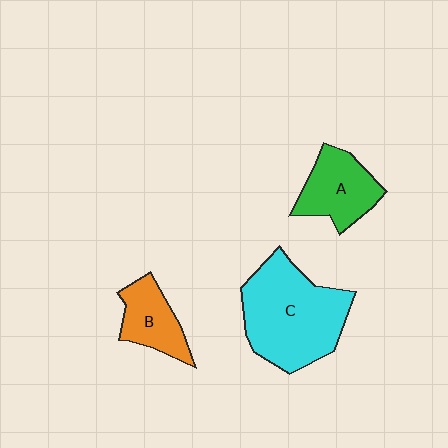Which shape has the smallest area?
Shape B (orange).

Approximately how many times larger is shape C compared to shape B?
Approximately 2.4 times.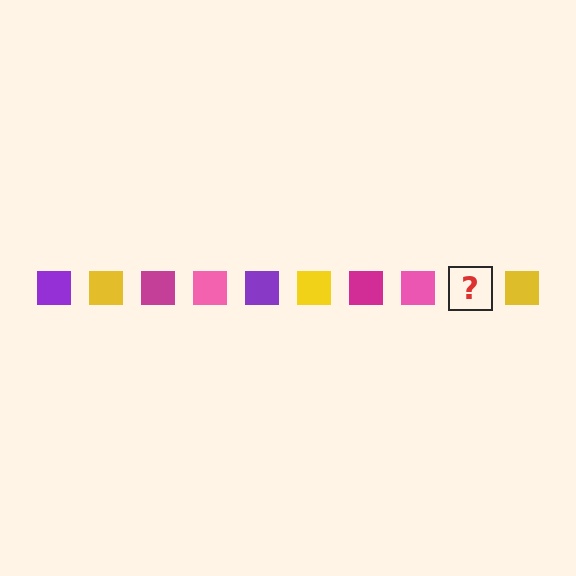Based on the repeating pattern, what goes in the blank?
The blank should be a purple square.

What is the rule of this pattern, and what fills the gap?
The rule is that the pattern cycles through purple, yellow, magenta, pink squares. The gap should be filled with a purple square.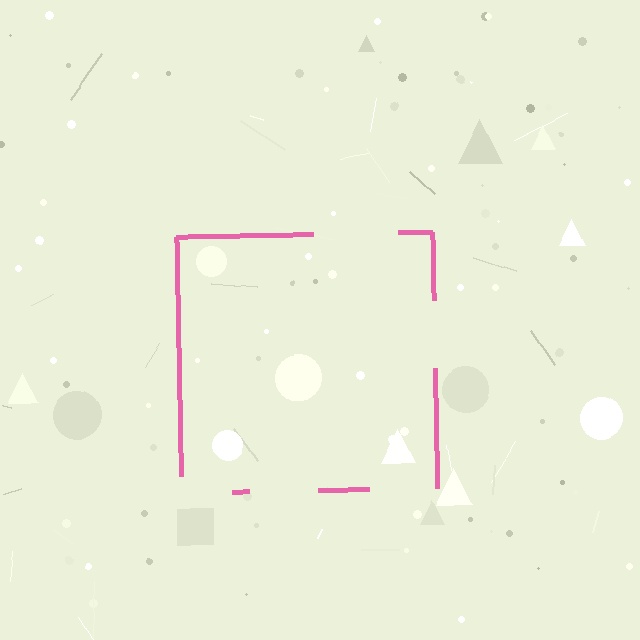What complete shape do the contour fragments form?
The contour fragments form a square.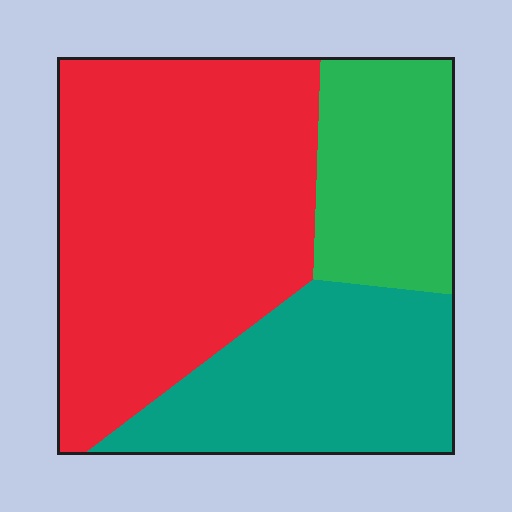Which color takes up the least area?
Green, at roughly 20%.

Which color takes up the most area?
Red, at roughly 50%.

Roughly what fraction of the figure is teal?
Teal covers around 30% of the figure.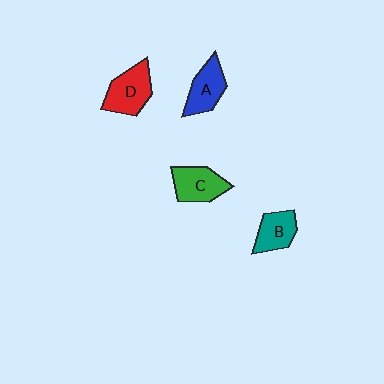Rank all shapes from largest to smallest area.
From largest to smallest: D (red), C (green), A (blue), B (teal).